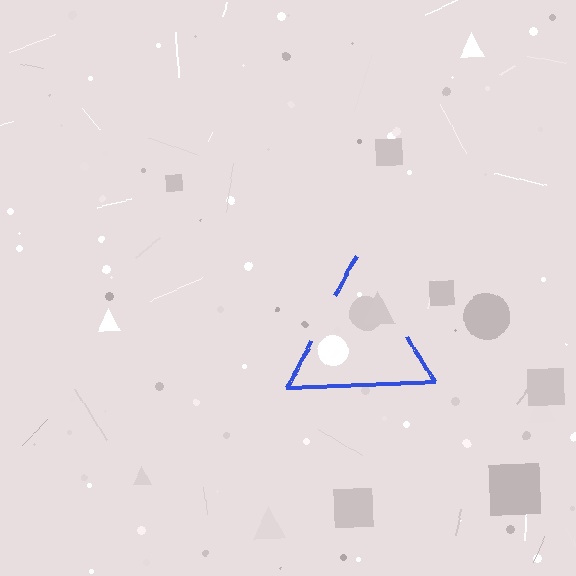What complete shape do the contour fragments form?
The contour fragments form a triangle.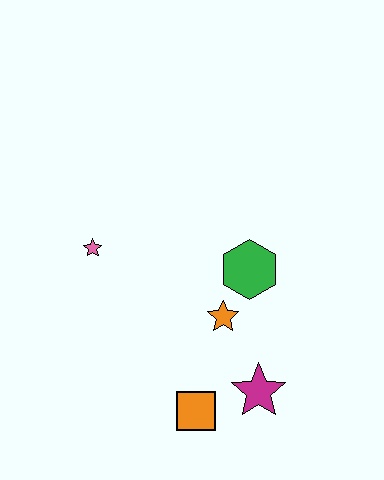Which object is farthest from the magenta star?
The pink star is farthest from the magenta star.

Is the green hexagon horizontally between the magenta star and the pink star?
Yes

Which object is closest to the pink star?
The orange star is closest to the pink star.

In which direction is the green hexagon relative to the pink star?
The green hexagon is to the right of the pink star.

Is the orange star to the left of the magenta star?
Yes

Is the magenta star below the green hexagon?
Yes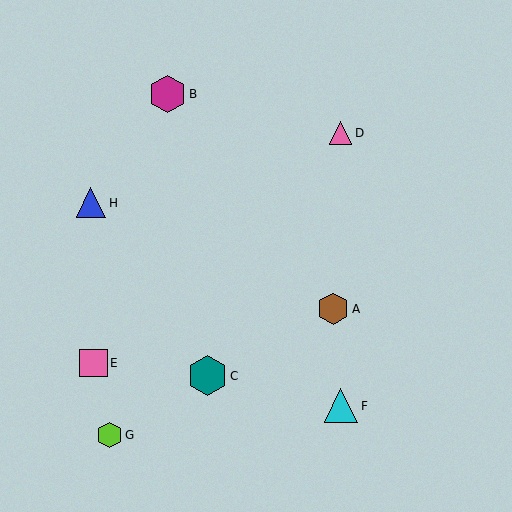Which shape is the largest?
The teal hexagon (labeled C) is the largest.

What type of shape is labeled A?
Shape A is a brown hexagon.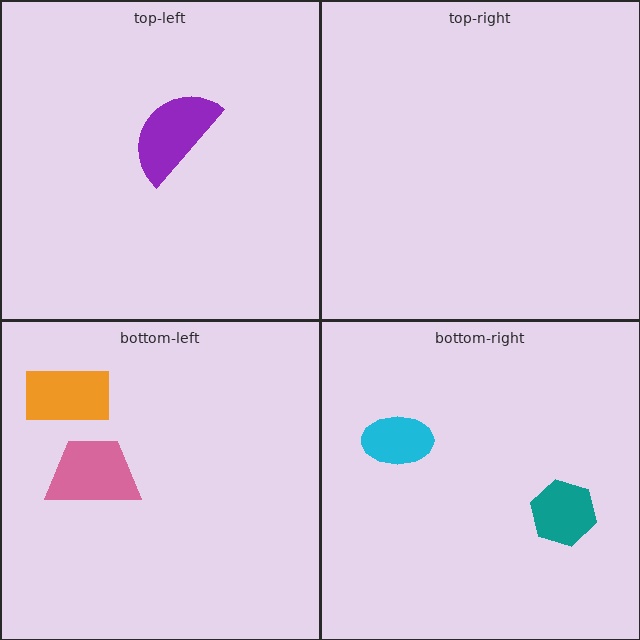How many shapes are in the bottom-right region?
2.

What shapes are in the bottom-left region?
The orange rectangle, the pink trapezoid.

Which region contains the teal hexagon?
The bottom-right region.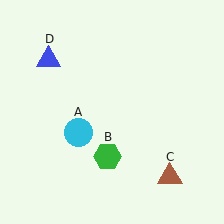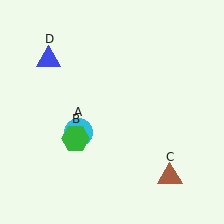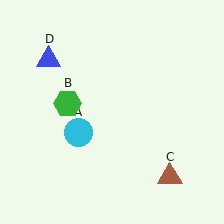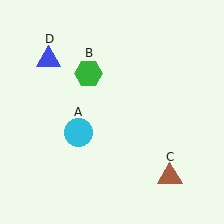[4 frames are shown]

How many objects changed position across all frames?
1 object changed position: green hexagon (object B).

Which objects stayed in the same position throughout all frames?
Cyan circle (object A) and brown triangle (object C) and blue triangle (object D) remained stationary.